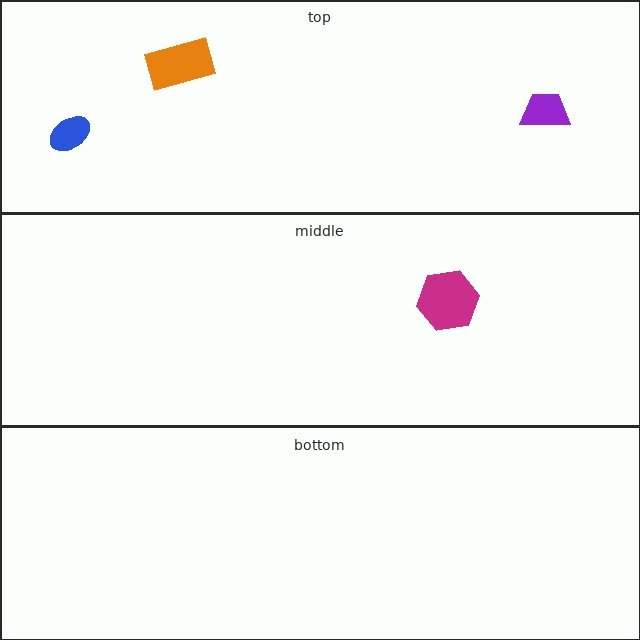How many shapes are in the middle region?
1.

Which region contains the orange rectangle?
The top region.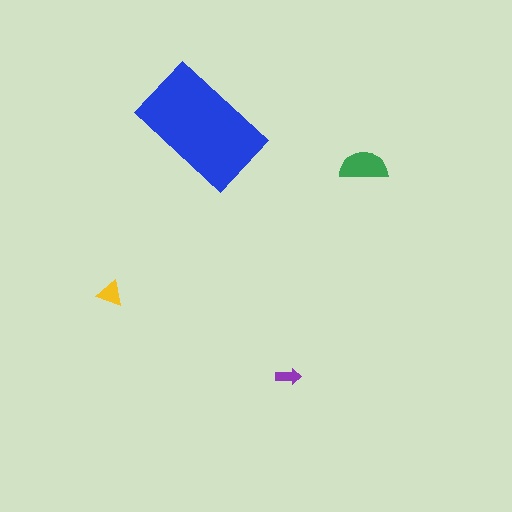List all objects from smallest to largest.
The purple arrow, the yellow triangle, the green semicircle, the blue rectangle.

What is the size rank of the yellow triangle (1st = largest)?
3rd.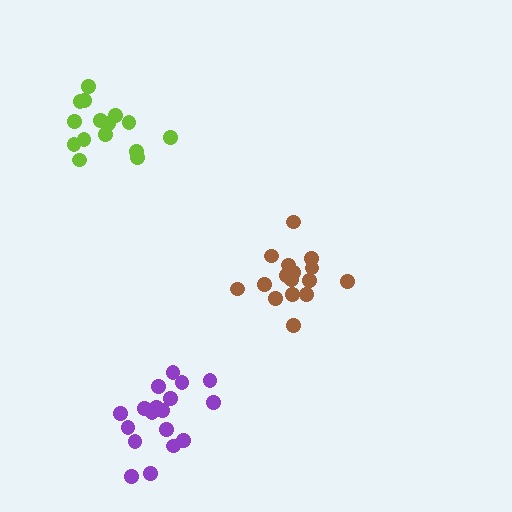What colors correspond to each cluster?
The clusters are colored: purple, lime, brown.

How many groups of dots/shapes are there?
There are 3 groups.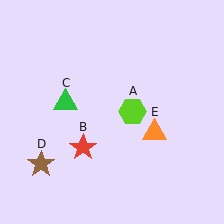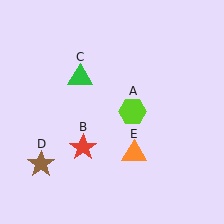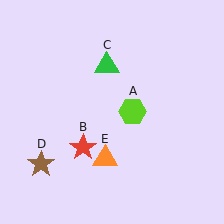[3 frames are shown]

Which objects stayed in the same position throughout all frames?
Lime hexagon (object A) and red star (object B) and brown star (object D) remained stationary.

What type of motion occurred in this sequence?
The green triangle (object C), orange triangle (object E) rotated clockwise around the center of the scene.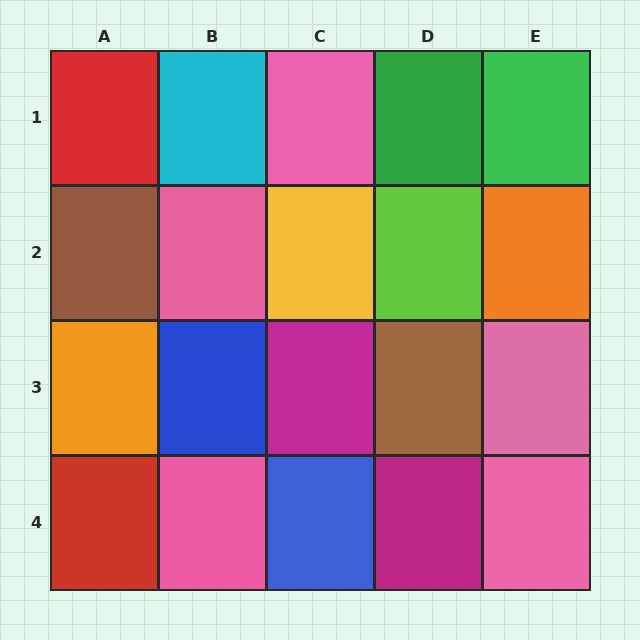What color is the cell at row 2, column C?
Yellow.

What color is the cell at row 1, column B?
Cyan.